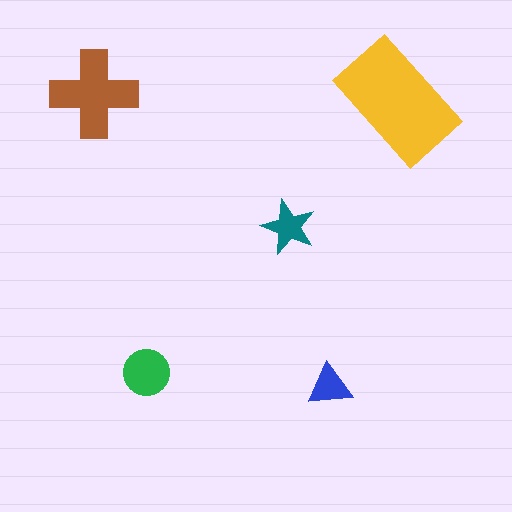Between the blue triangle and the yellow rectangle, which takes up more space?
The yellow rectangle.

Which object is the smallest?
The blue triangle.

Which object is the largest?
The yellow rectangle.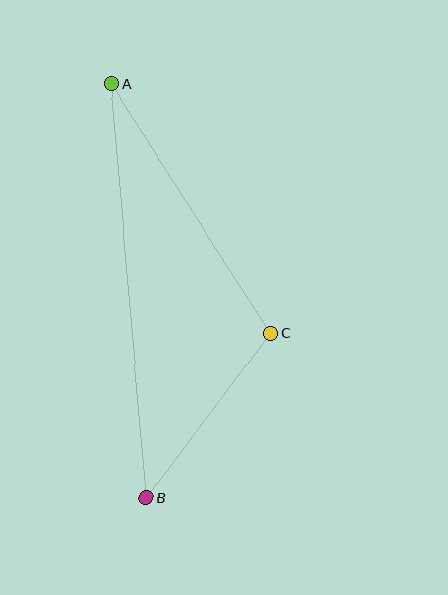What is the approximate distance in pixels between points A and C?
The distance between A and C is approximately 296 pixels.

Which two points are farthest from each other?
Points A and B are farthest from each other.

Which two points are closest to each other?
Points B and C are closest to each other.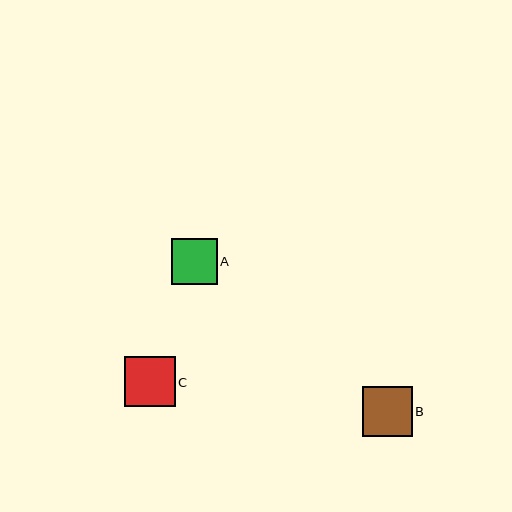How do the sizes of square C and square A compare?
Square C and square A are approximately the same size.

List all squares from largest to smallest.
From largest to smallest: C, B, A.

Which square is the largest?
Square C is the largest with a size of approximately 51 pixels.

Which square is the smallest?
Square A is the smallest with a size of approximately 46 pixels.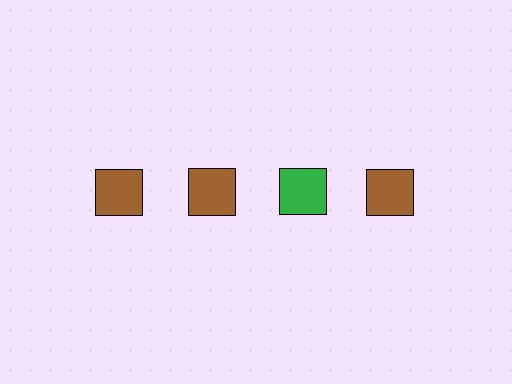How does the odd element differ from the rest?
It has a different color: green instead of brown.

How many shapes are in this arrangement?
There are 4 shapes arranged in a grid pattern.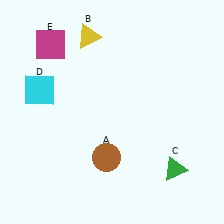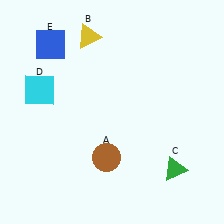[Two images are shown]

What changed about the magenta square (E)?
In Image 1, E is magenta. In Image 2, it changed to blue.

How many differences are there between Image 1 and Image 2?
There is 1 difference between the two images.